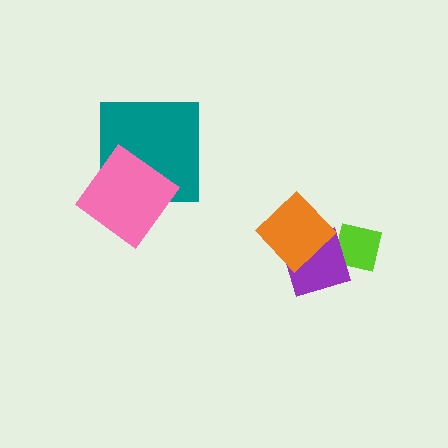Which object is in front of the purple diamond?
The orange diamond is in front of the purple diamond.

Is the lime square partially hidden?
Yes, it is partially covered by another shape.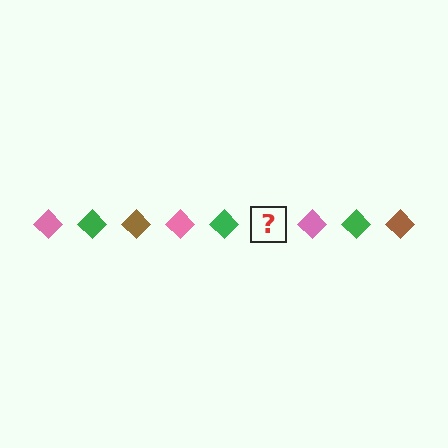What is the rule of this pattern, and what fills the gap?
The rule is that the pattern cycles through pink, green, brown diamonds. The gap should be filled with a brown diamond.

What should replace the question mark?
The question mark should be replaced with a brown diamond.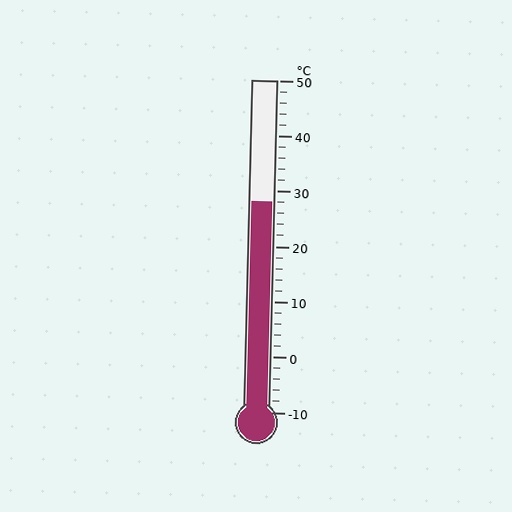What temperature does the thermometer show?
The thermometer shows approximately 28°C.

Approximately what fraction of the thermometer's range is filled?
The thermometer is filled to approximately 65% of its range.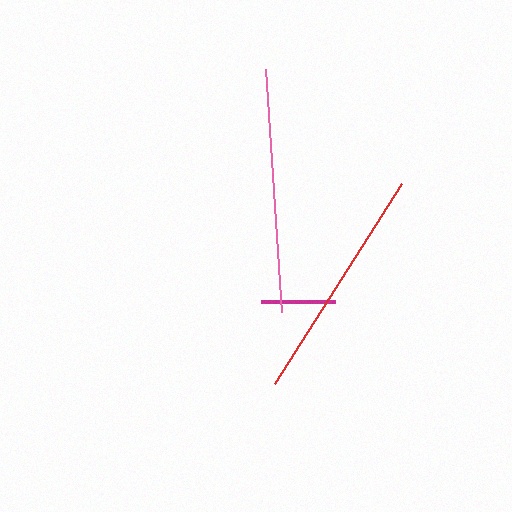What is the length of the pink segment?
The pink segment is approximately 243 pixels long.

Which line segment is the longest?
The pink line is the longest at approximately 243 pixels.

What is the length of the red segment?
The red segment is approximately 238 pixels long.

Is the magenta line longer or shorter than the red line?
The red line is longer than the magenta line.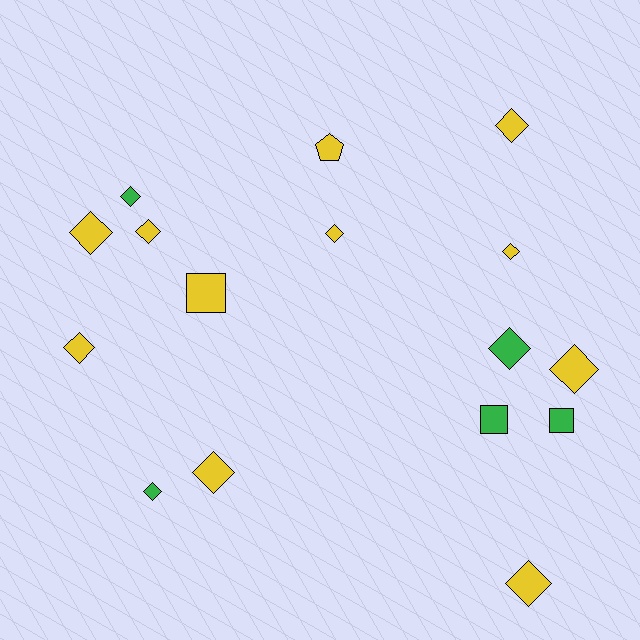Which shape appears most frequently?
Diamond, with 12 objects.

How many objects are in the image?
There are 16 objects.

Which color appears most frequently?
Yellow, with 11 objects.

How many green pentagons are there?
There are no green pentagons.